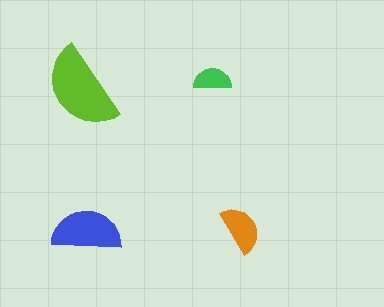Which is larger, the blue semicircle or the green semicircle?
The blue one.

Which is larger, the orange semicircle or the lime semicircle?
The lime one.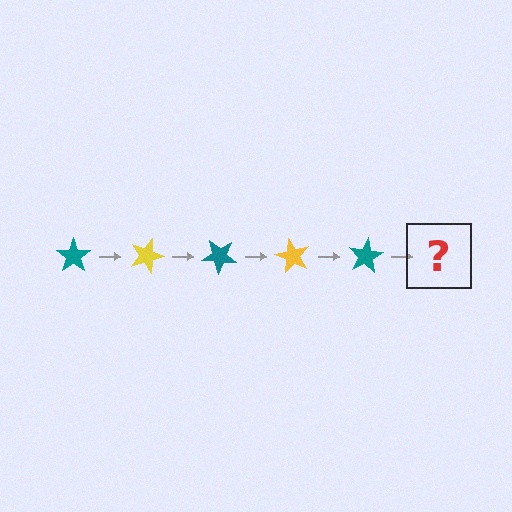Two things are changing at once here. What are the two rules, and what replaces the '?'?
The two rules are that it rotates 20 degrees each step and the color cycles through teal and yellow. The '?' should be a yellow star, rotated 100 degrees from the start.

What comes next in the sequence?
The next element should be a yellow star, rotated 100 degrees from the start.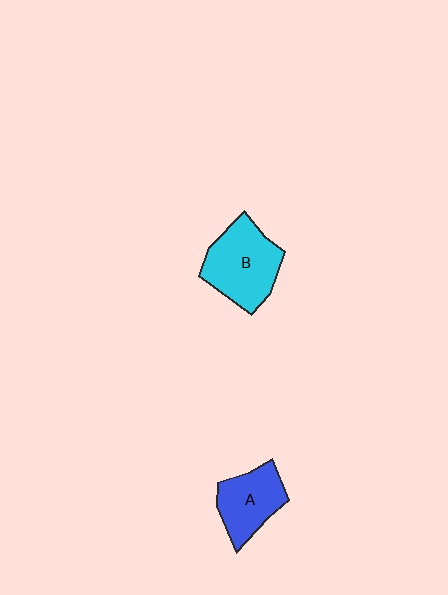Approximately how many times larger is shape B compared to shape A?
Approximately 1.3 times.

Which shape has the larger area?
Shape B (cyan).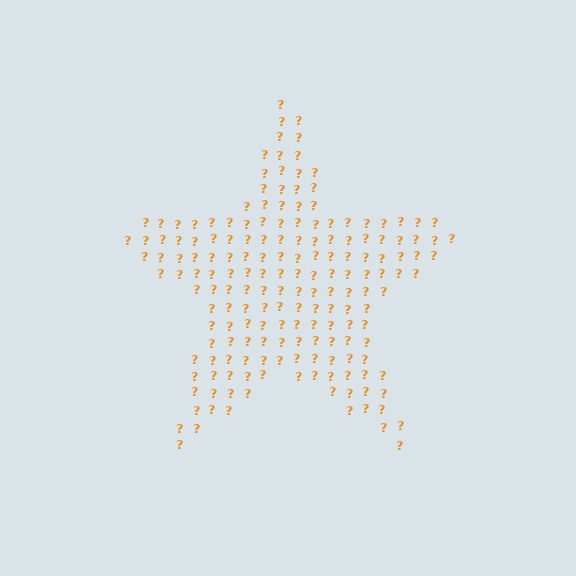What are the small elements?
The small elements are question marks.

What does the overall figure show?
The overall figure shows a star.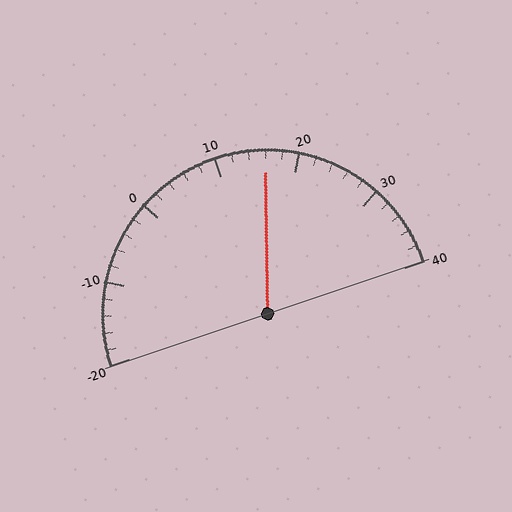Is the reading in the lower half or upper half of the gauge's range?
The reading is in the upper half of the range (-20 to 40).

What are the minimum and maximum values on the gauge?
The gauge ranges from -20 to 40.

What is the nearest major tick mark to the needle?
The nearest major tick mark is 20.